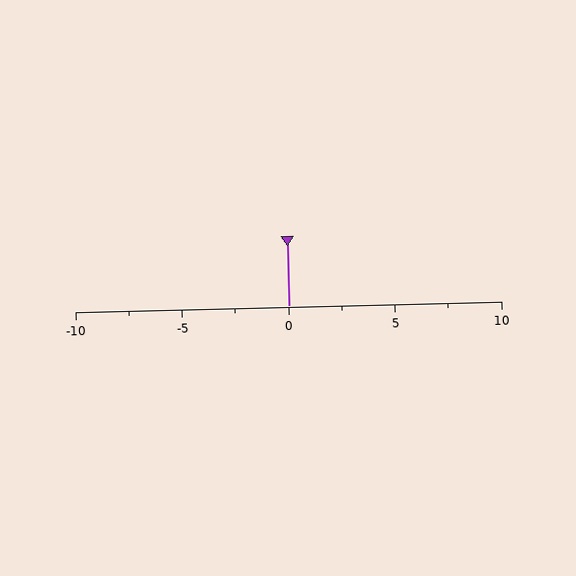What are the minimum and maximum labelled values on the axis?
The axis runs from -10 to 10.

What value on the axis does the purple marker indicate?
The marker indicates approximately 0.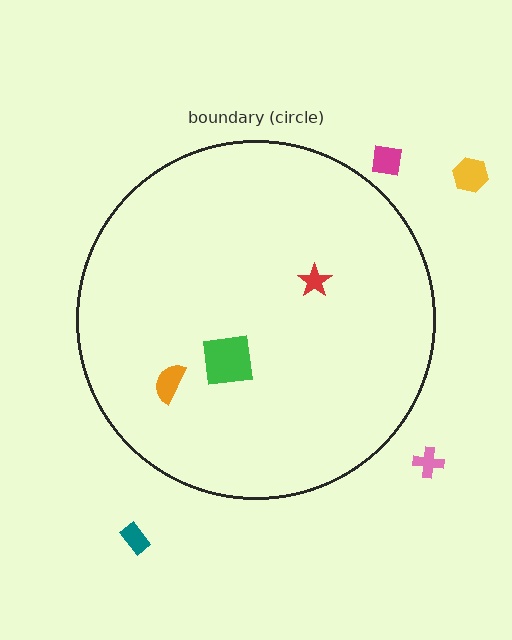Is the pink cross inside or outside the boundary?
Outside.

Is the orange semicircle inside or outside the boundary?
Inside.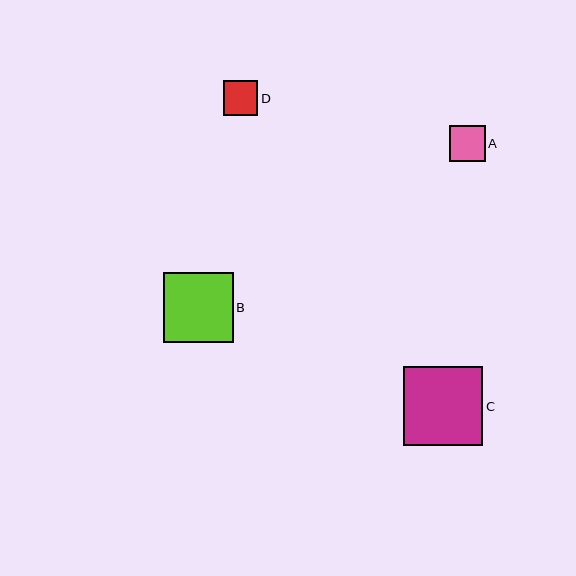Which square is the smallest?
Square D is the smallest with a size of approximately 35 pixels.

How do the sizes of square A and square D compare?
Square A and square D are approximately the same size.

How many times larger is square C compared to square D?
Square C is approximately 2.3 times the size of square D.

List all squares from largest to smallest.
From largest to smallest: C, B, A, D.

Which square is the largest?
Square C is the largest with a size of approximately 79 pixels.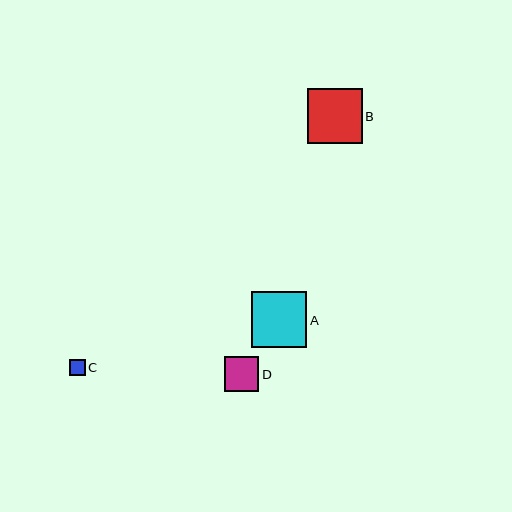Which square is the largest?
Square A is the largest with a size of approximately 56 pixels.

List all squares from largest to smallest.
From largest to smallest: A, B, D, C.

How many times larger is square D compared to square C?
Square D is approximately 2.2 times the size of square C.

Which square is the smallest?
Square C is the smallest with a size of approximately 16 pixels.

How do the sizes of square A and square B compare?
Square A and square B are approximately the same size.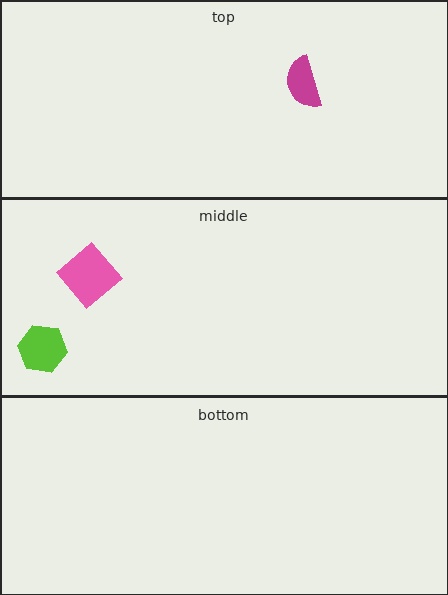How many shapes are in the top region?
1.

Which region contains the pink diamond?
The middle region.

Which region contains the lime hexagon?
The middle region.